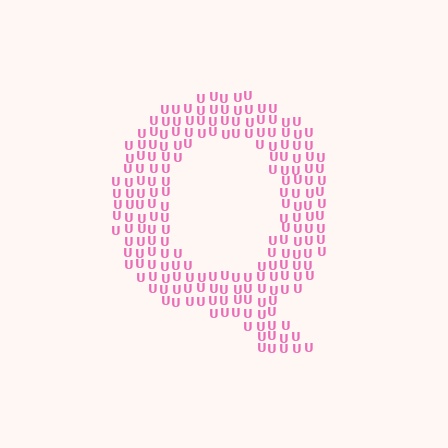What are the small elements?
The small elements are letter U's.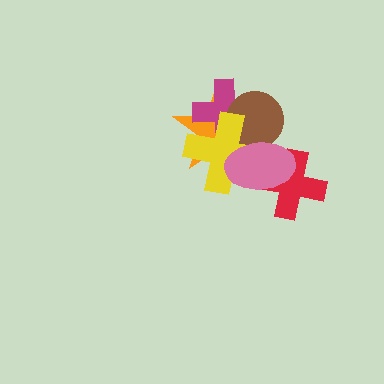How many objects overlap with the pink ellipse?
4 objects overlap with the pink ellipse.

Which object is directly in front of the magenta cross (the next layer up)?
The brown circle is directly in front of the magenta cross.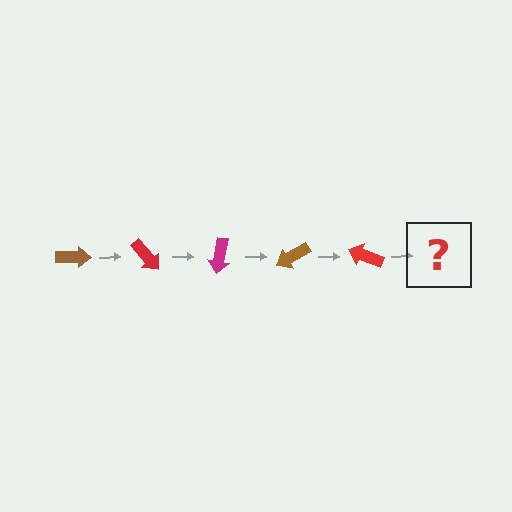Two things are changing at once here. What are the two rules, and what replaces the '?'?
The two rules are that it rotates 50 degrees each step and the color cycles through brown, red, and magenta. The '?' should be a magenta arrow, rotated 250 degrees from the start.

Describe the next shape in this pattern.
It should be a magenta arrow, rotated 250 degrees from the start.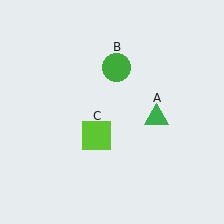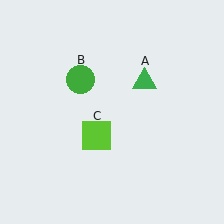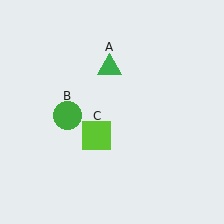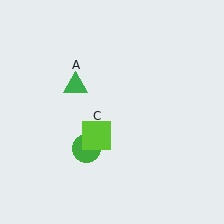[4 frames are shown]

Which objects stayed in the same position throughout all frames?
Lime square (object C) remained stationary.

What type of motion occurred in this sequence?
The green triangle (object A), green circle (object B) rotated counterclockwise around the center of the scene.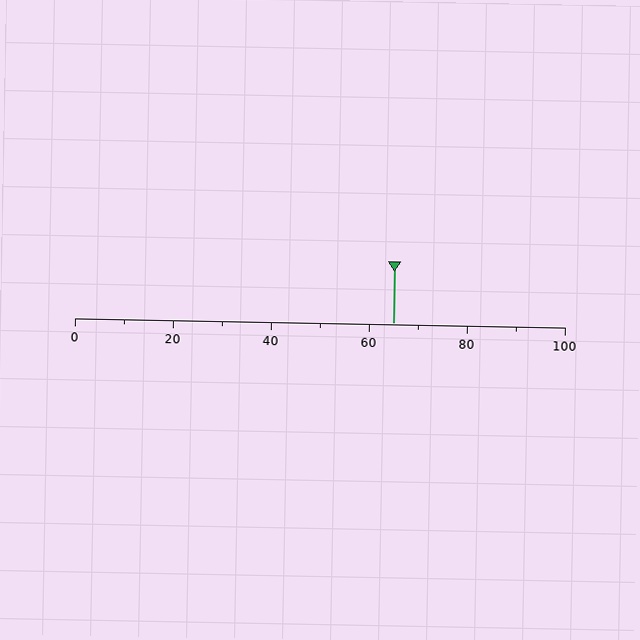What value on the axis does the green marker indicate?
The marker indicates approximately 65.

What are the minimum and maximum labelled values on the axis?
The axis runs from 0 to 100.